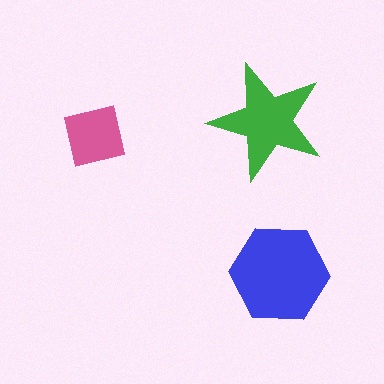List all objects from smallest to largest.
The pink square, the green star, the blue hexagon.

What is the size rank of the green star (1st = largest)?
2nd.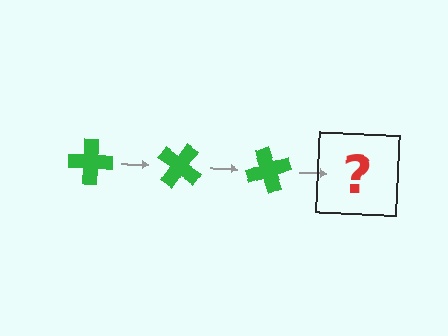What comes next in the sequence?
The next element should be a green cross rotated 105 degrees.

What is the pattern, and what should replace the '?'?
The pattern is that the cross rotates 35 degrees each step. The '?' should be a green cross rotated 105 degrees.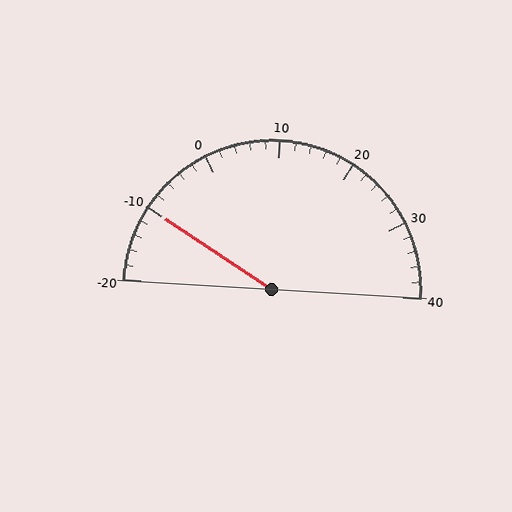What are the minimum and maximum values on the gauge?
The gauge ranges from -20 to 40.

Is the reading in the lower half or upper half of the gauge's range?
The reading is in the lower half of the range (-20 to 40).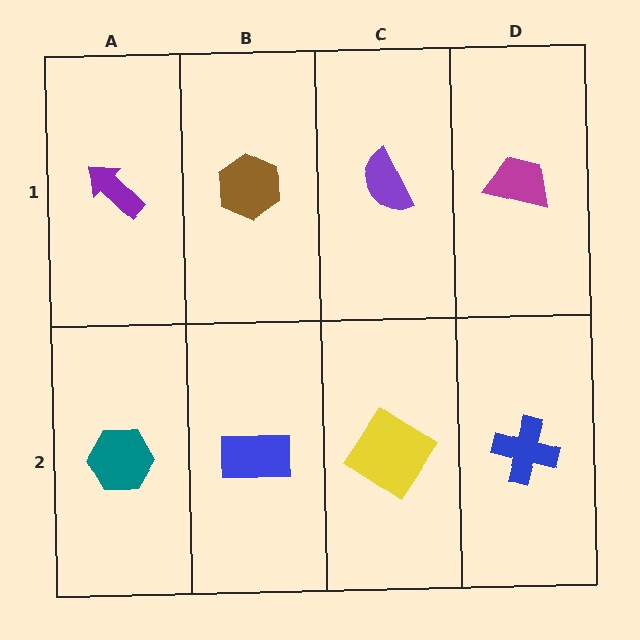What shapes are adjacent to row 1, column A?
A teal hexagon (row 2, column A), a brown hexagon (row 1, column B).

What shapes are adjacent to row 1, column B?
A blue rectangle (row 2, column B), a purple arrow (row 1, column A), a purple semicircle (row 1, column C).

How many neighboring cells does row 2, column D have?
2.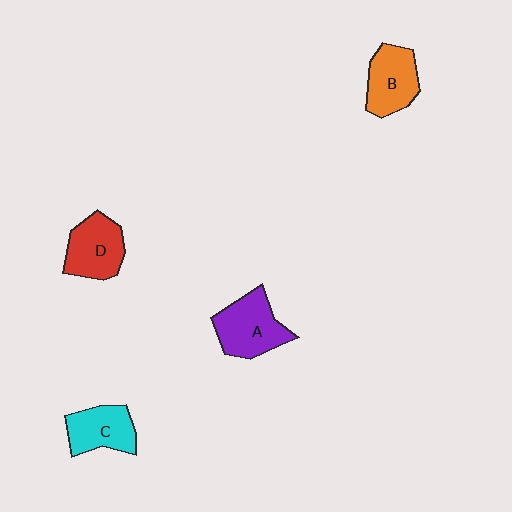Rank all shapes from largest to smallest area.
From largest to smallest: A (purple), D (red), B (orange), C (cyan).